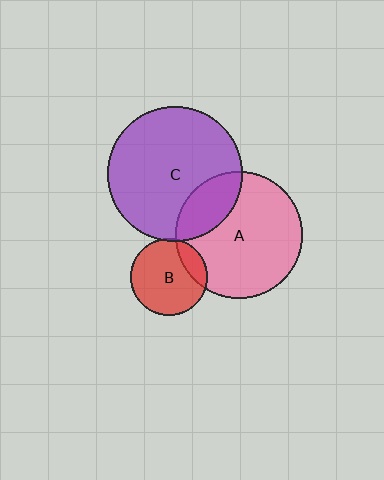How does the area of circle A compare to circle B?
Approximately 2.7 times.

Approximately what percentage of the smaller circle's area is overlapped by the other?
Approximately 15%.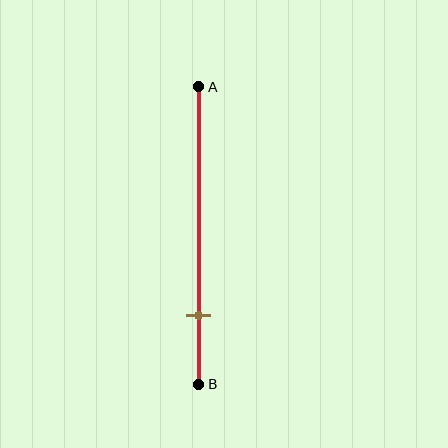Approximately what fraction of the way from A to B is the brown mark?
The brown mark is approximately 75% of the way from A to B.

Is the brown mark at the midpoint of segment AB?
No, the mark is at about 75% from A, not at the 50% midpoint.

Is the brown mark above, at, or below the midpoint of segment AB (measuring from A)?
The brown mark is below the midpoint of segment AB.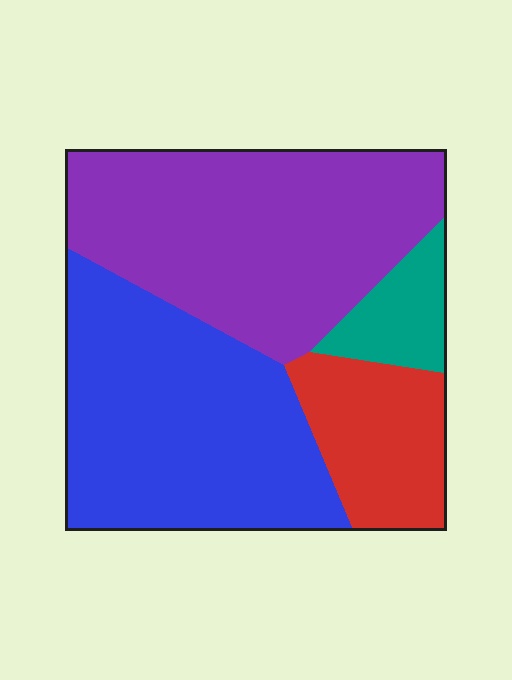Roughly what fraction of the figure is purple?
Purple covers around 40% of the figure.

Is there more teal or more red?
Red.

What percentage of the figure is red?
Red covers about 15% of the figure.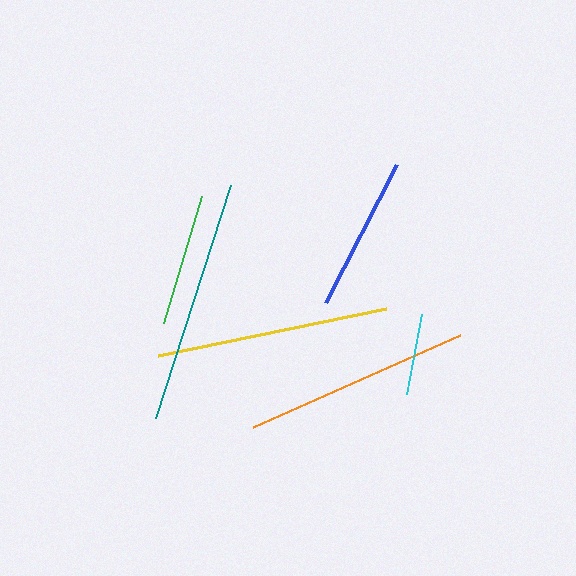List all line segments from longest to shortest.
From longest to shortest: teal, yellow, orange, blue, green, cyan.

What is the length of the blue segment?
The blue segment is approximately 155 pixels long.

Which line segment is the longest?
The teal line is the longest at approximately 245 pixels.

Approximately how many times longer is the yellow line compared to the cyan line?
The yellow line is approximately 2.9 times the length of the cyan line.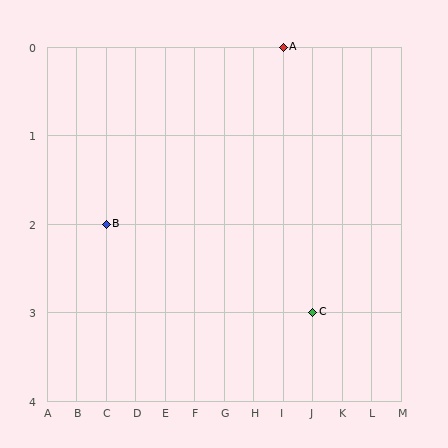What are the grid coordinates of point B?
Point B is at grid coordinates (C, 2).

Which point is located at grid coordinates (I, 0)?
Point A is at (I, 0).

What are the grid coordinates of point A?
Point A is at grid coordinates (I, 0).